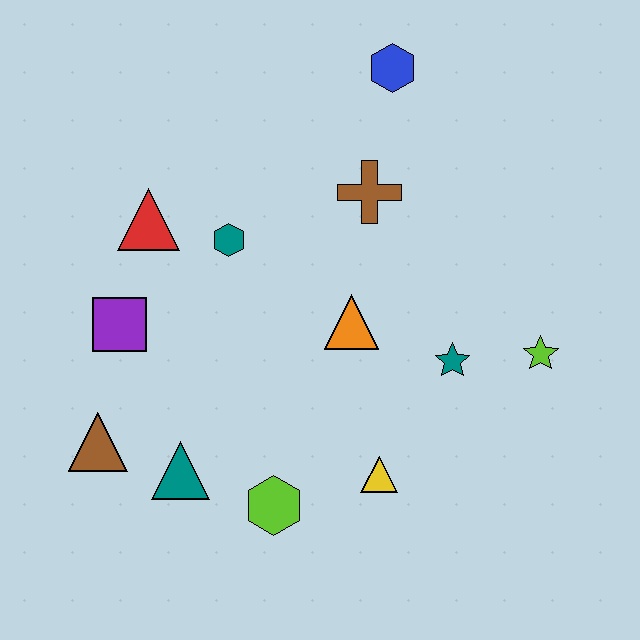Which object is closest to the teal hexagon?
The red triangle is closest to the teal hexagon.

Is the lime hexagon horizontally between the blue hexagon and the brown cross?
No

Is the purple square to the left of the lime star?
Yes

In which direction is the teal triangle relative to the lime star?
The teal triangle is to the left of the lime star.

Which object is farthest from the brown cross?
The brown triangle is farthest from the brown cross.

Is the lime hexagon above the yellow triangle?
No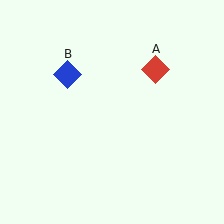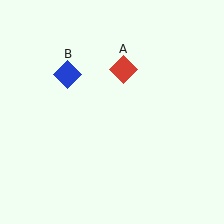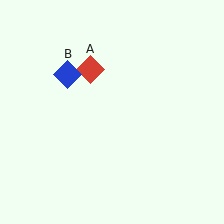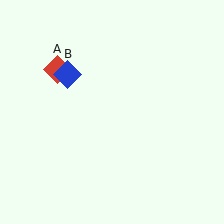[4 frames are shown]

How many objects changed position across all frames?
1 object changed position: red diamond (object A).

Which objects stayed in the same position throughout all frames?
Blue diamond (object B) remained stationary.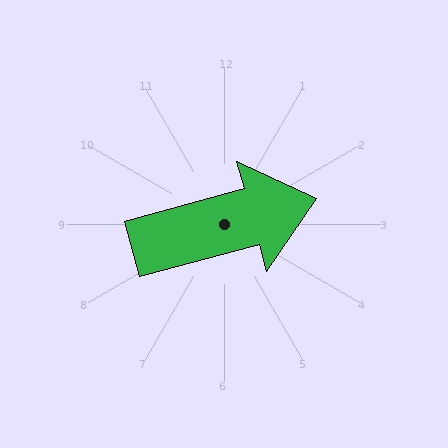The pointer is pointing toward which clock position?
Roughly 2 o'clock.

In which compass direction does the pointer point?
East.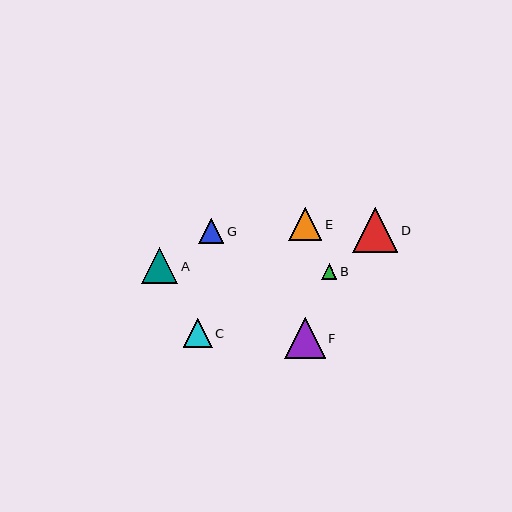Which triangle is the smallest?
Triangle B is the smallest with a size of approximately 16 pixels.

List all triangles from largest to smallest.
From largest to smallest: D, F, A, E, C, G, B.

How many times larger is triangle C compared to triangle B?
Triangle C is approximately 1.9 times the size of triangle B.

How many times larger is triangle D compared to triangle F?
Triangle D is approximately 1.1 times the size of triangle F.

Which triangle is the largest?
Triangle D is the largest with a size of approximately 46 pixels.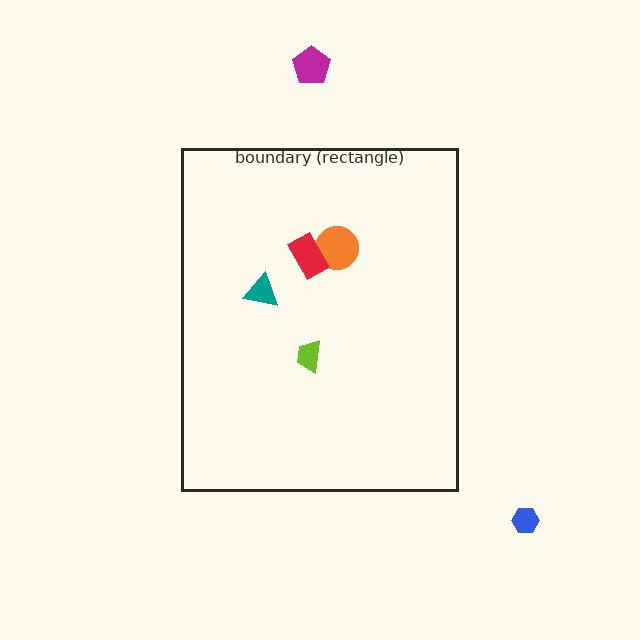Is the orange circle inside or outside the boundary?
Inside.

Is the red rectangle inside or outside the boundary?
Inside.